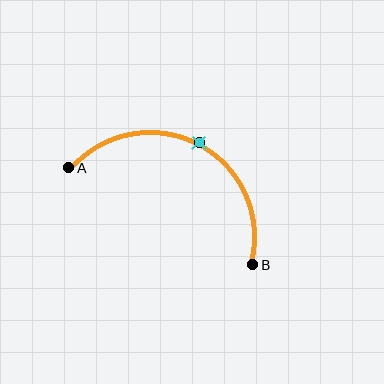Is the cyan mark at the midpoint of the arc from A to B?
Yes. The cyan mark lies on the arc at equal arc-length from both A and B — it is the arc midpoint.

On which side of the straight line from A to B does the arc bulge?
The arc bulges above the straight line connecting A and B.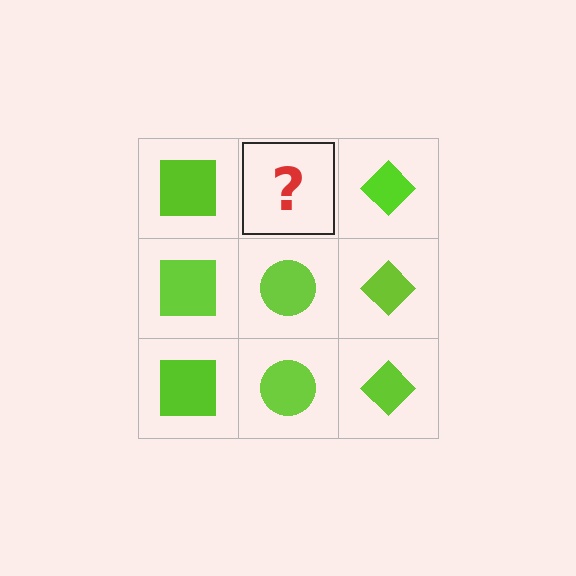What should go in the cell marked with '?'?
The missing cell should contain a lime circle.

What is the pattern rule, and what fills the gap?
The rule is that each column has a consistent shape. The gap should be filled with a lime circle.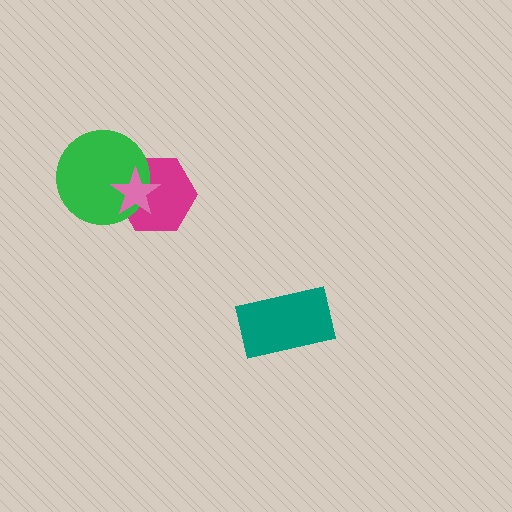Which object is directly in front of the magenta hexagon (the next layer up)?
The green circle is directly in front of the magenta hexagon.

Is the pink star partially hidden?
No, no other shape covers it.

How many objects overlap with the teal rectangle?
0 objects overlap with the teal rectangle.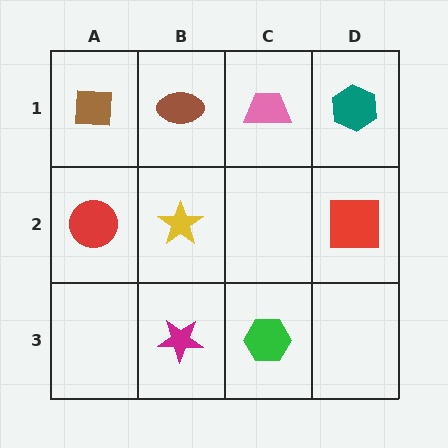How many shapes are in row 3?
2 shapes.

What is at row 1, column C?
A pink trapezoid.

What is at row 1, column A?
A brown square.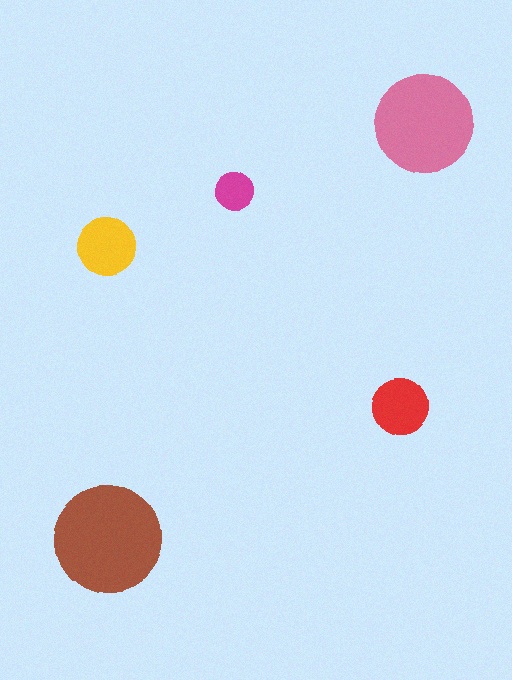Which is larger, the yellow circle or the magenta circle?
The yellow one.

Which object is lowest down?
The brown circle is bottommost.